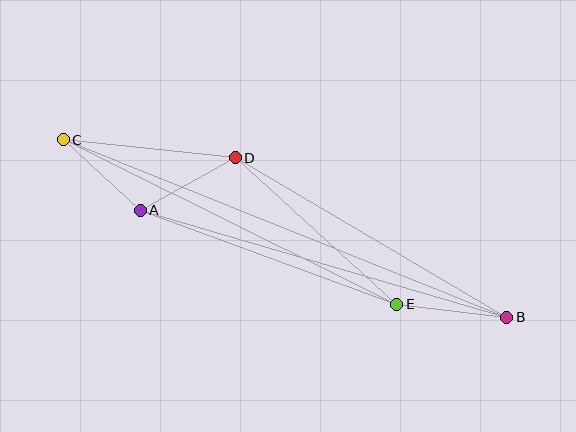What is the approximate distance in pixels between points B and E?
The distance between B and E is approximately 111 pixels.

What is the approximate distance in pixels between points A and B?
The distance between A and B is approximately 382 pixels.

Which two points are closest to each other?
Points A and C are closest to each other.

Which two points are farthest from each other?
Points B and C are farthest from each other.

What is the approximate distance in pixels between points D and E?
The distance between D and E is approximately 218 pixels.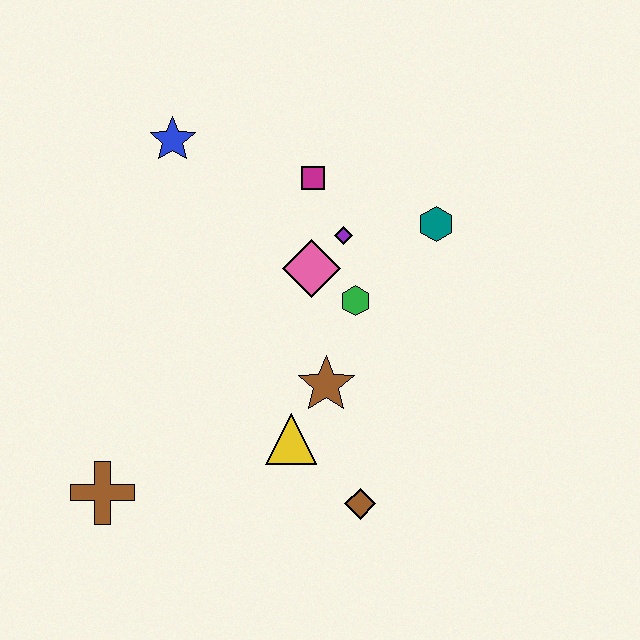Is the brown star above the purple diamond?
No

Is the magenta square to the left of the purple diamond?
Yes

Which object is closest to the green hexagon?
The pink diamond is closest to the green hexagon.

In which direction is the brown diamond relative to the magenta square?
The brown diamond is below the magenta square.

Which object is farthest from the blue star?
The brown diamond is farthest from the blue star.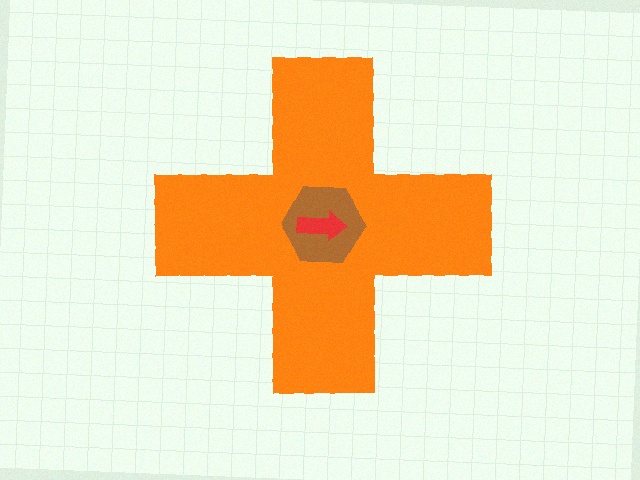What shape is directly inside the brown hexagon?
The red arrow.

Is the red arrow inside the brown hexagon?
Yes.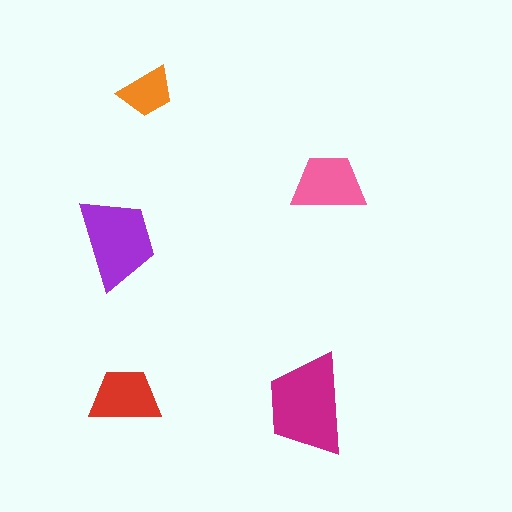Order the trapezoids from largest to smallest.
the magenta one, the purple one, the pink one, the red one, the orange one.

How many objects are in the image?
There are 5 objects in the image.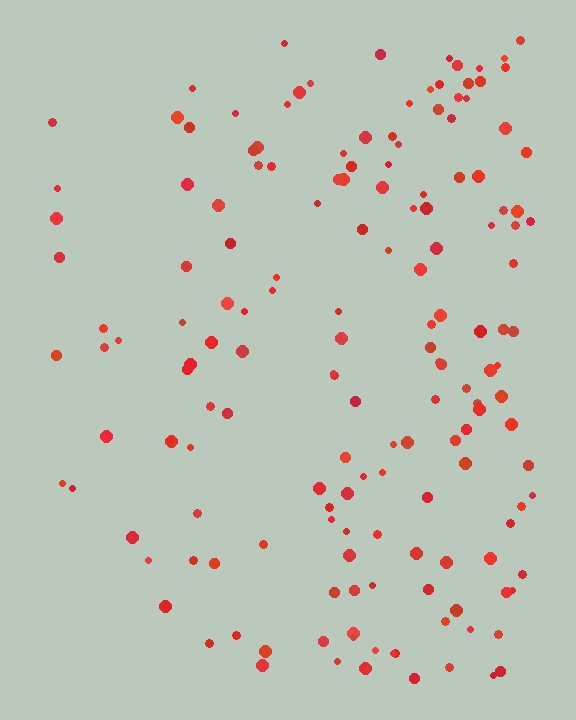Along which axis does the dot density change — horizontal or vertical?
Horizontal.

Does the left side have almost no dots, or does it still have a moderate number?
Still a moderate number, just noticeably fewer than the right.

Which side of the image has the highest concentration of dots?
The right.